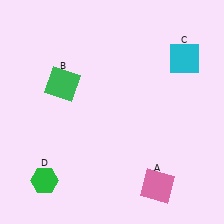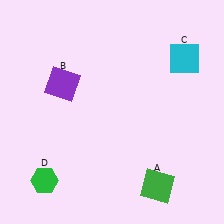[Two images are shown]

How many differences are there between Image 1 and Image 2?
There are 2 differences between the two images.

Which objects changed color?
A changed from pink to green. B changed from green to purple.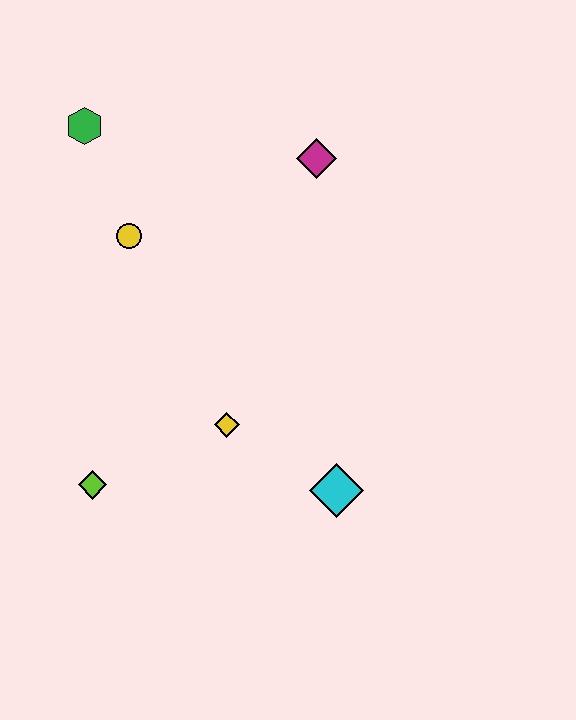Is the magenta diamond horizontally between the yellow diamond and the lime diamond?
No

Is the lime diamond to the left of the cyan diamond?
Yes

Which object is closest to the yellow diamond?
The cyan diamond is closest to the yellow diamond.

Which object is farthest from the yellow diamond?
The green hexagon is farthest from the yellow diamond.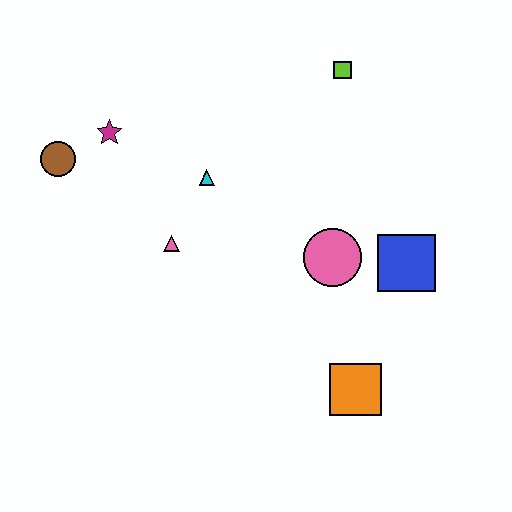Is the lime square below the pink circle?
No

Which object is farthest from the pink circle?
The brown circle is farthest from the pink circle.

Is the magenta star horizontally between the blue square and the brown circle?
Yes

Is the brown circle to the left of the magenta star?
Yes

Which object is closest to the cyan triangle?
The pink triangle is closest to the cyan triangle.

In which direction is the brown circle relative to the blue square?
The brown circle is to the left of the blue square.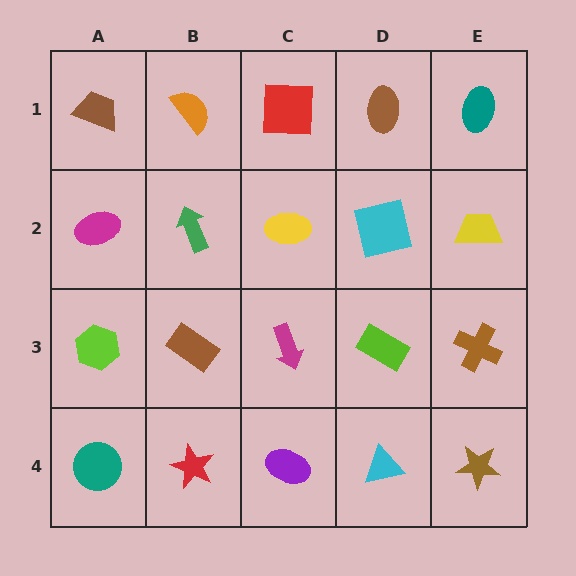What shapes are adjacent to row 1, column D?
A cyan square (row 2, column D), a red square (row 1, column C), a teal ellipse (row 1, column E).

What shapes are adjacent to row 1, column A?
A magenta ellipse (row 2, column A), an orange semicircle (row 1, column B).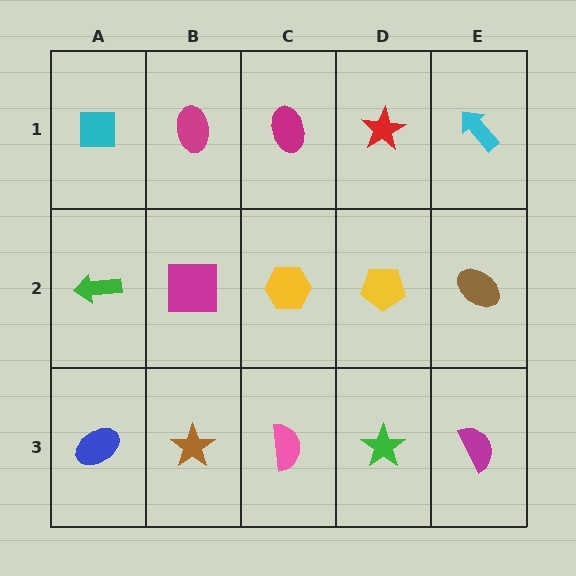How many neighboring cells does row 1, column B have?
3.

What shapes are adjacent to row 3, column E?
A brown ellipse (row 2, column E), a green star (row 3, column D).